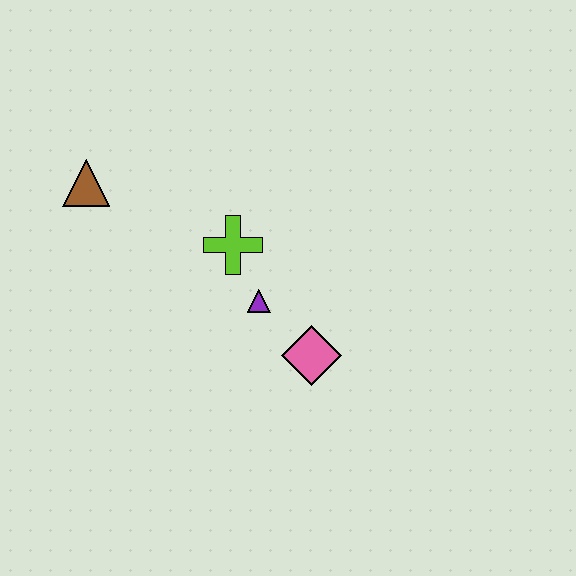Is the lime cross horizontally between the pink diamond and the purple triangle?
No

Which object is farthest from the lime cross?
The brown triangle is farthest from the lime cross.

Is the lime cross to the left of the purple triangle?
Yes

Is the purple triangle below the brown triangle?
Yes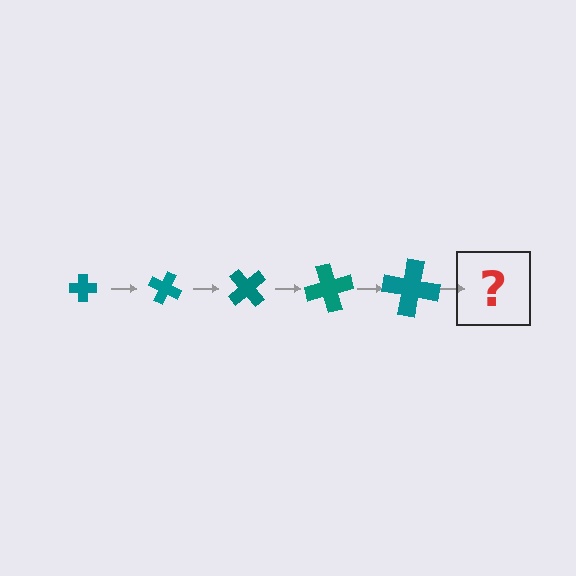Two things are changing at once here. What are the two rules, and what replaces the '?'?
The two rules are that the cross grows larger each step and it rotates 25 degrees each step. The '?' should be a cross, larger than the previous one and rotated 125 degrees from the start.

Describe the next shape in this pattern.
It should be a cross, larger than the previous one and rotated 125 degrees from the start.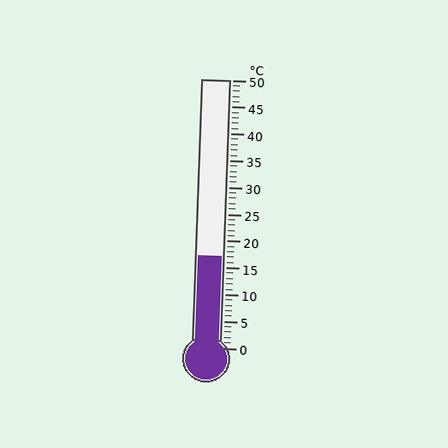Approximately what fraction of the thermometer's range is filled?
The thermometer is filled to approximately 35% of its range.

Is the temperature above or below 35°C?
The temperature is below 35°C.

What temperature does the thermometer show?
The thermometer shows approximately 17°C.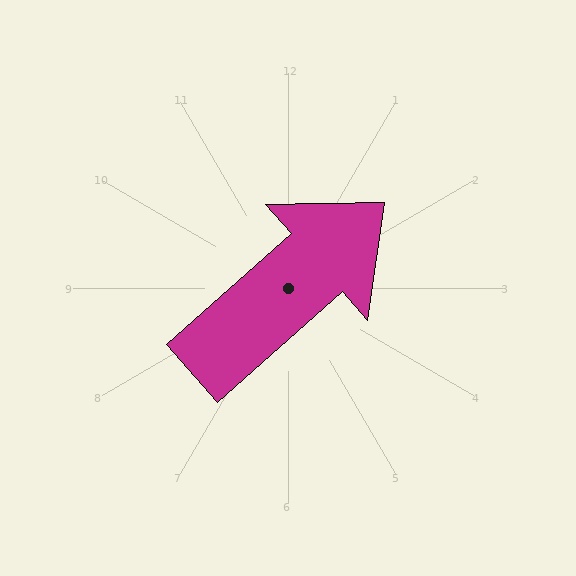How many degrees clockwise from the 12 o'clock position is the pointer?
Approximately 48 degrees.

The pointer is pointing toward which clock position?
Roughly 2 o'clock.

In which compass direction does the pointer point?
Northeast.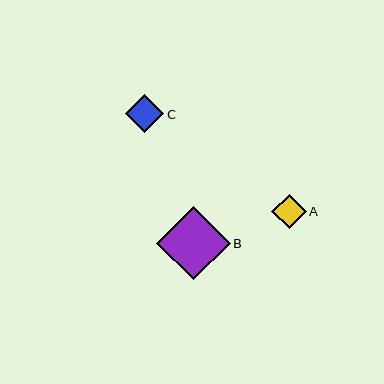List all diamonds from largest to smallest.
From largest to smallest: B, C, A.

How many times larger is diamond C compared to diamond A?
Diamond C is approximately 1.1 times the size of diamond A.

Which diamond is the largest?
Diamond B is the largest with a size of approximately 73 pixels.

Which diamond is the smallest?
Diamond A is the smallest with a size of approximately 34 pixels.